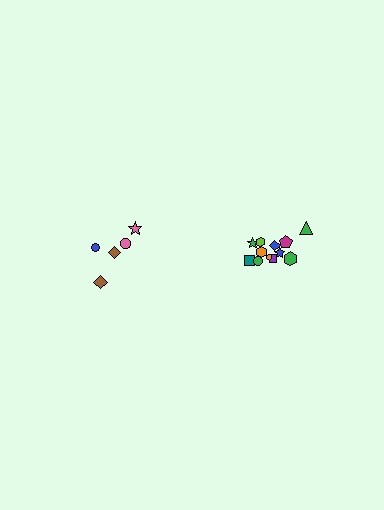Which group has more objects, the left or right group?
The right group.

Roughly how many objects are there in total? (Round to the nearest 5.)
Roughly 20 objects in total.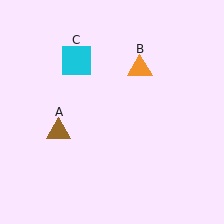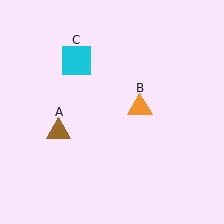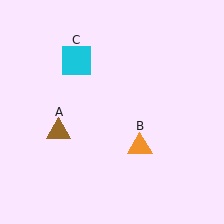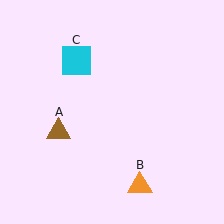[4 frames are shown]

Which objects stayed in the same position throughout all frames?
Brown triangle (object A) and cyan square (object C) remained stationary.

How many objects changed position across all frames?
1 object changed position: orange triangle (object B).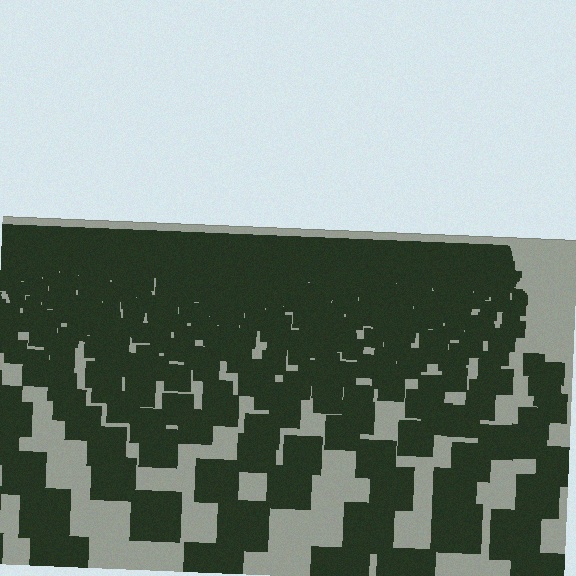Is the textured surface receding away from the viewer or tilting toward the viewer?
The surface is receding away from the viewer. Texture elements get smaller and denser toward the top.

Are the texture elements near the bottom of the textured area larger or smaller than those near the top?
Larger. Near the bottom, elements are closer to the viewer and appear at a bigger on-screen size.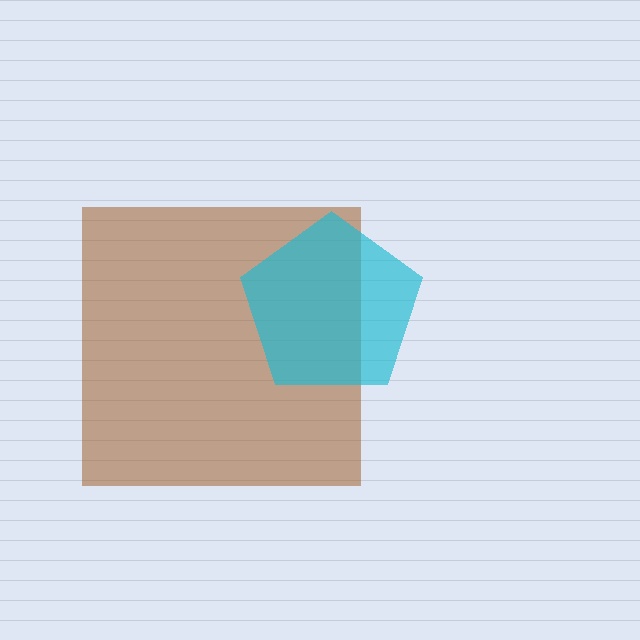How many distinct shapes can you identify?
There are 2 distinct shapes: a brown square, a cyan pentagon.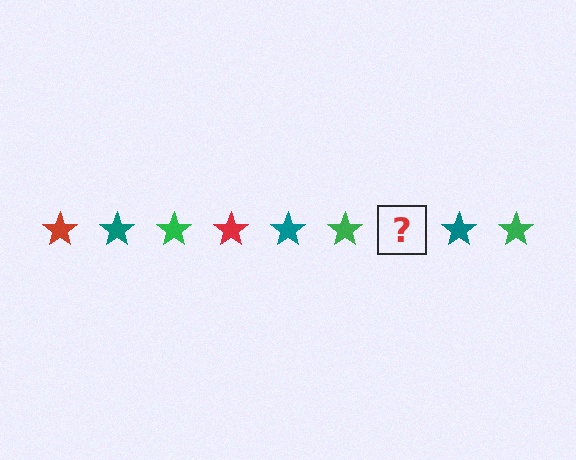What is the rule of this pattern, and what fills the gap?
The rule is that the pattern cycles through red, teal, green stars. The gap should be filled with a red star.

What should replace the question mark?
The question mark should be replaced with a red star.